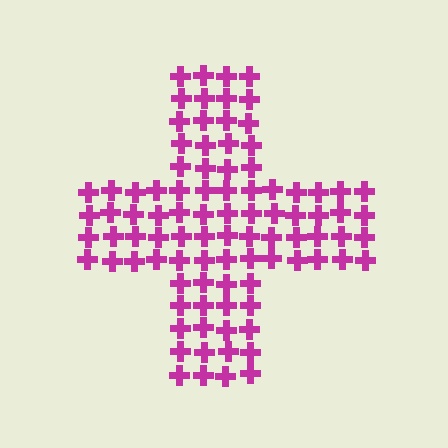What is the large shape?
The large shape is a cross.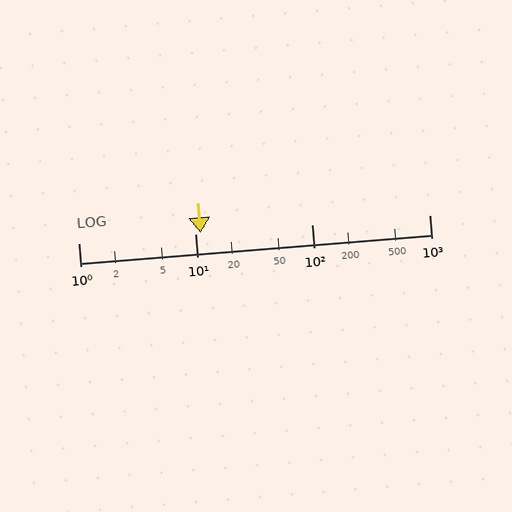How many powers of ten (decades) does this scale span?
The scale spans 3 decades, from 1 to 1000.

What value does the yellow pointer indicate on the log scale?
The pointer indicates approximately 11.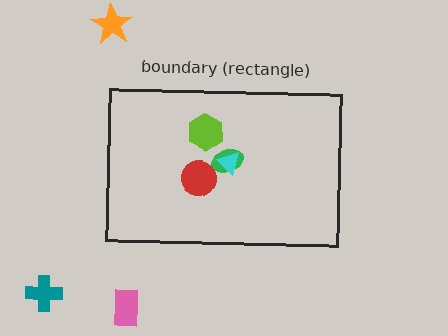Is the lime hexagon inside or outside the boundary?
Inside.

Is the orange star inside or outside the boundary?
Outside.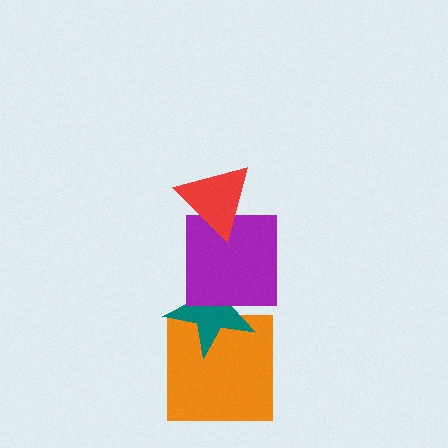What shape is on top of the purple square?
The red triangle is on top of the purple square.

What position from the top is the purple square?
The purple square is 2nd from the top.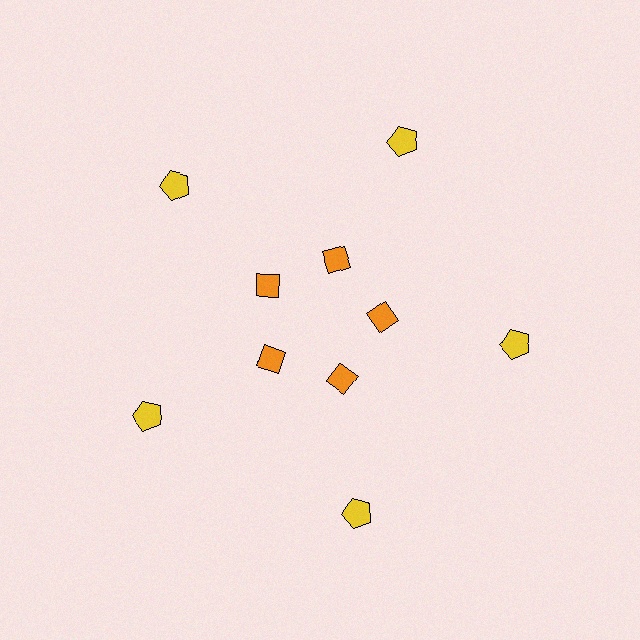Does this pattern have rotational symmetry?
Yes, this pattern has 5-fold rotational symmetry. It looks the same after rotating 72 degrees around the center.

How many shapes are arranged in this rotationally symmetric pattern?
There are 10 shapes, arranged in 5 groups of 2.